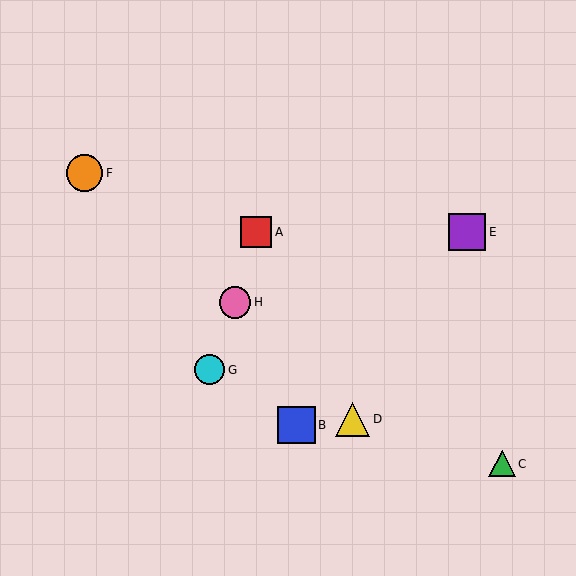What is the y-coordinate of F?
Object F is at y≈173.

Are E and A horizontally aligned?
Yes, both are at y≈232.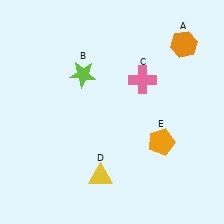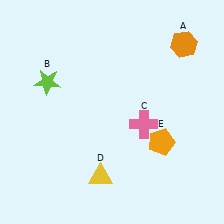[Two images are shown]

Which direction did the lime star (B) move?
The lime star (B) moved left.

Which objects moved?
The objects that moved are: the lime star (B), the pink cross (C).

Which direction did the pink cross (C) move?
The pink cross (C) moved down.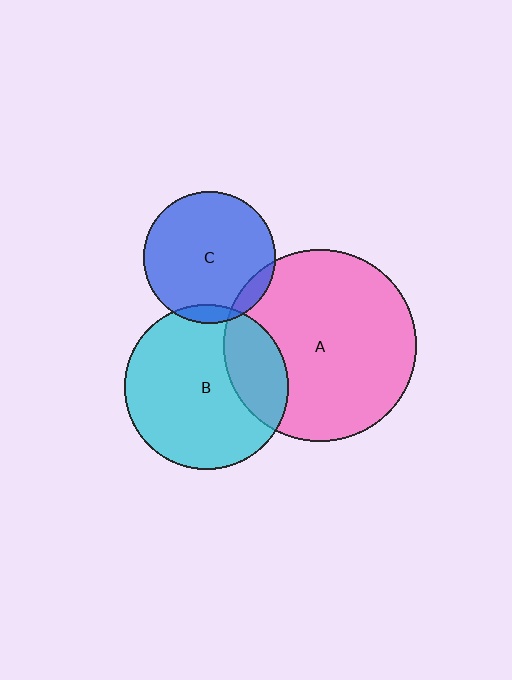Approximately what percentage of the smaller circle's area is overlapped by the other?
Approximately 5%.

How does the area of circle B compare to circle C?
Approximately 1.6 times.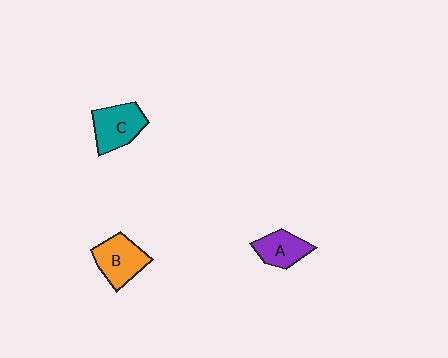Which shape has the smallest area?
Shape A (purple).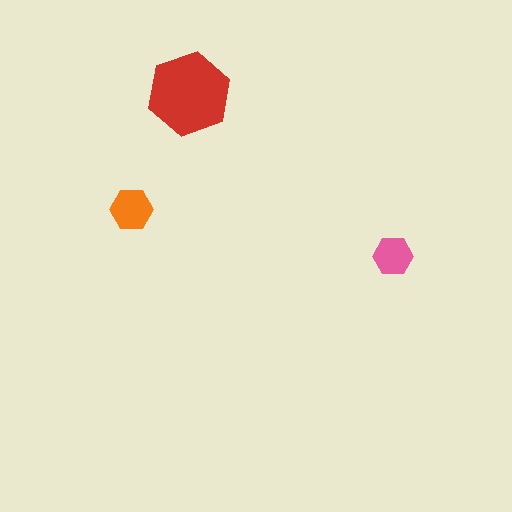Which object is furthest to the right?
The pink hexagon is rightmost.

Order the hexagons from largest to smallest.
the red one, the orange one, the pink one.